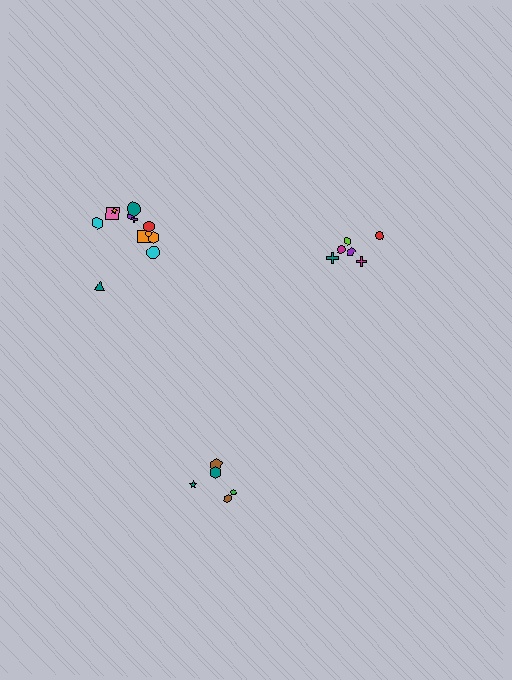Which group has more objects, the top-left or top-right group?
The top-left group.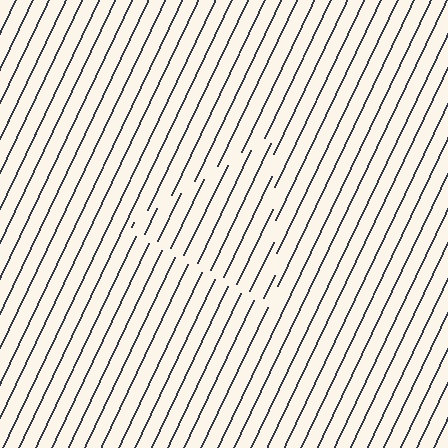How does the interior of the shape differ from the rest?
The interior of the shape contains the same grating, shifted by half a period — the contour is defined by the phase discontinuity where line-ends from the inner and outer gratings abut.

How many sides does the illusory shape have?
3 sides — the line-ends trace a triangle.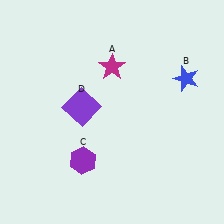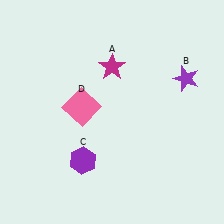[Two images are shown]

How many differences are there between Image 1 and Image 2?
There are 2 differences between the two images.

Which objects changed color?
B changed from blue to purple. D changed from purple to pink.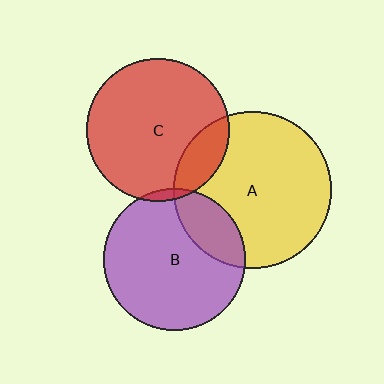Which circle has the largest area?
Circle A (yellow).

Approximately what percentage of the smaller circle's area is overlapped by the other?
Approximately 15%.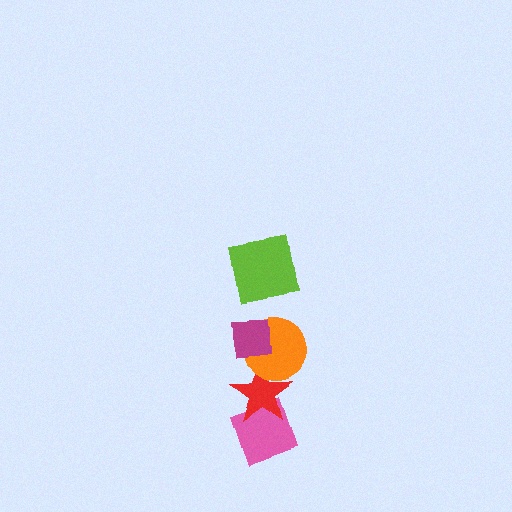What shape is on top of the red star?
The orange circle is on top of the red star.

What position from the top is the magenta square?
The magenta square is 2nd from the top.